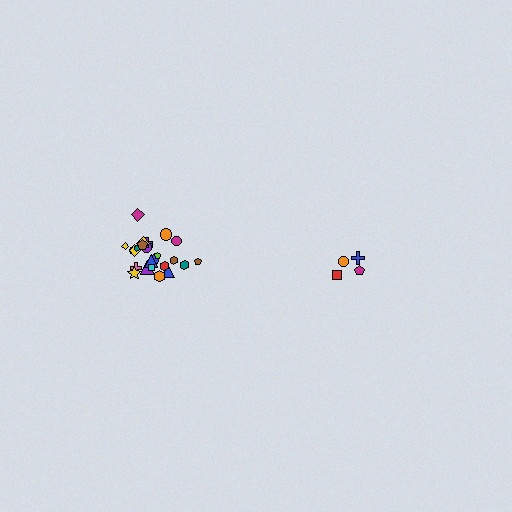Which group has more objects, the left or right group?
The left group.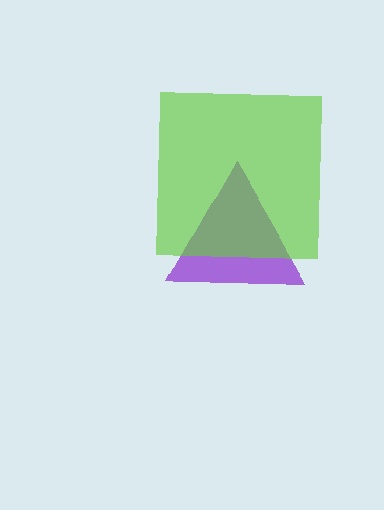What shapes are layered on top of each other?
The layered shapes are: a purple triangle, a lime square.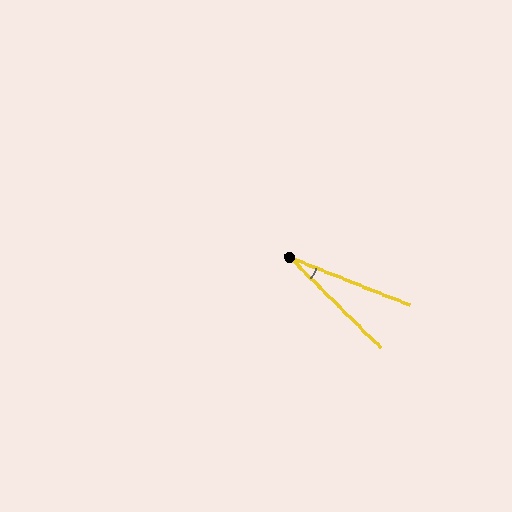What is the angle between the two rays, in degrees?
Approximately 23 degrees.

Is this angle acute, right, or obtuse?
It is acute.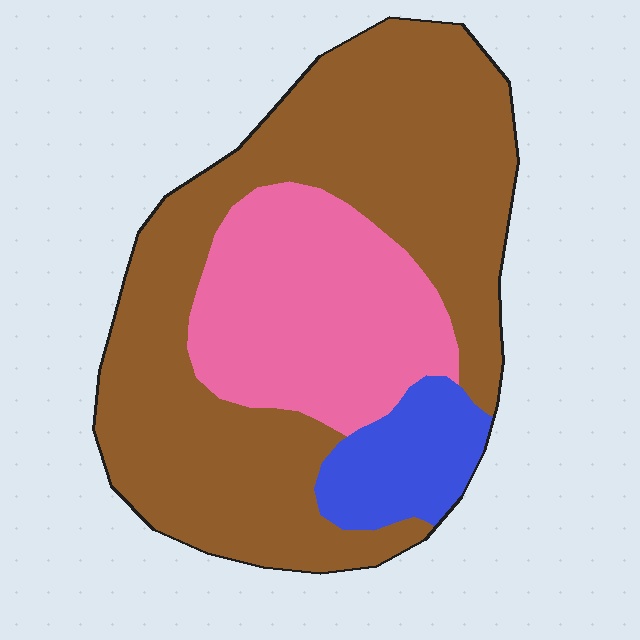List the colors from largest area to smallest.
From largest to smallest: brown, pink, blue.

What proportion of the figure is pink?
Pink covers around 25% of the figure.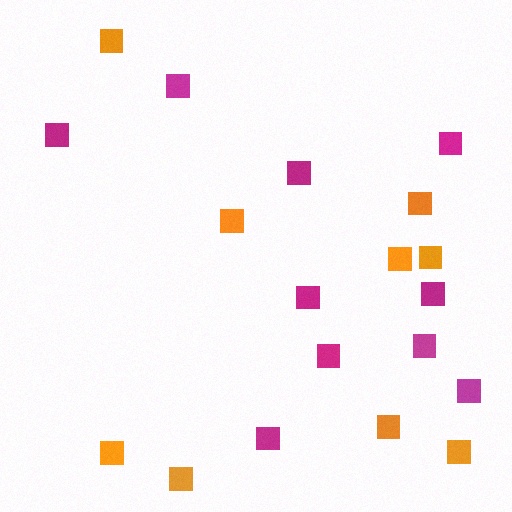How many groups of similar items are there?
There are 2 groups: one group of magenta squares (10) and one group of orange squares (9).